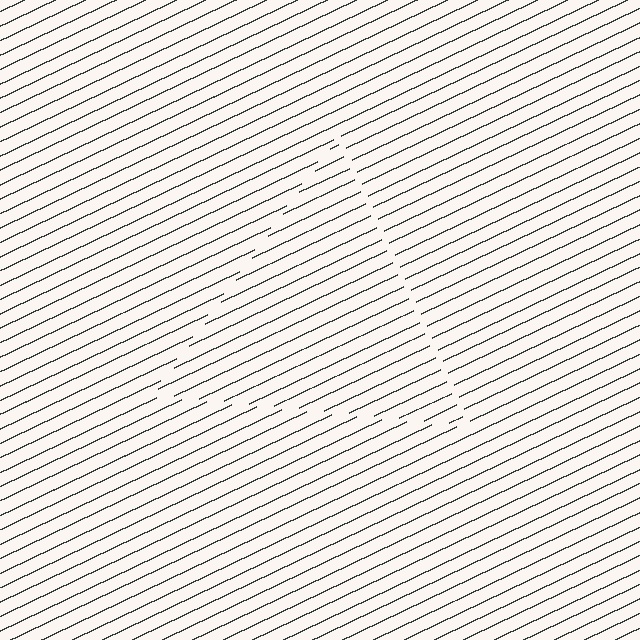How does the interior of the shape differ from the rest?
The interior of the shape contains the same grating, shifted by half a period — the contour is defined by the phase discontinuity where line-ends from the inner and outer gratings abut.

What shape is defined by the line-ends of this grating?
An illusory triangle. The interior of the shape contains the same grating, shifted by half a period — the contour is defined by the phase discontinuity where line-ends from the inner and outer gratings abut.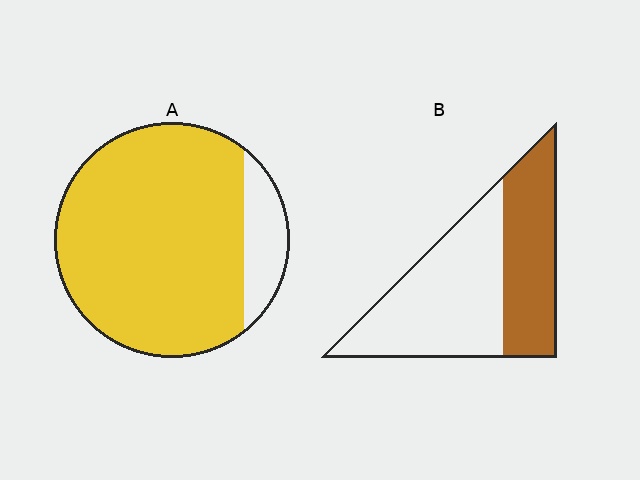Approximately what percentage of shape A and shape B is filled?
A is approximately 85% and B is approximately 40%.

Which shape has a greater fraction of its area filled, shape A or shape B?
Shape A.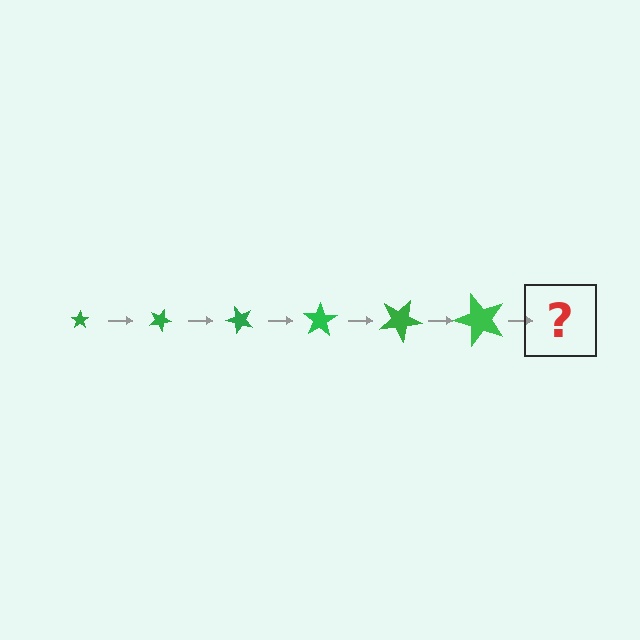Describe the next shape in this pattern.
It should be a star, larger than the previous one and rotated 150 degrees from the start.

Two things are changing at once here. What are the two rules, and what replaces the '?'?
The two rules are that the star grows larger each step and it rotates 25 degrees each step. The '?' should be a star, larger than the previous one and rotated 150 degrees from the start.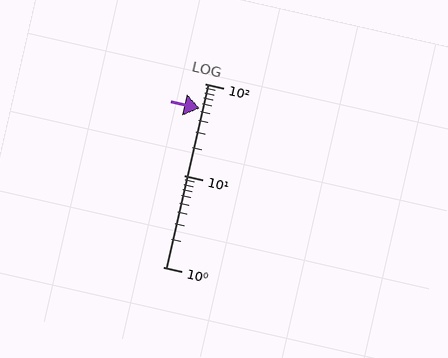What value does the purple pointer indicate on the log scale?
The pointer indicates approximately 54.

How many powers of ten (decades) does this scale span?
The scale spans 2 decades, from 1 to 100.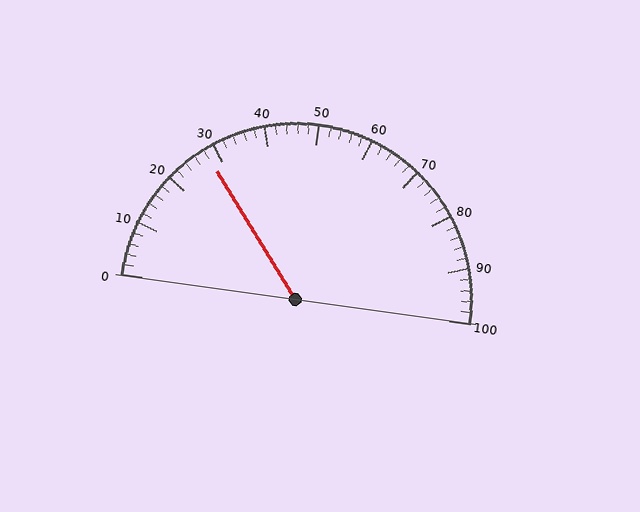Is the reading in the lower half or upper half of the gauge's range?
The reading is in the lower half of the range (0 to 100).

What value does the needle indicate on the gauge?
The needle indicates approximately 28.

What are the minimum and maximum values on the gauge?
The gauge ranges from 0 to 100.